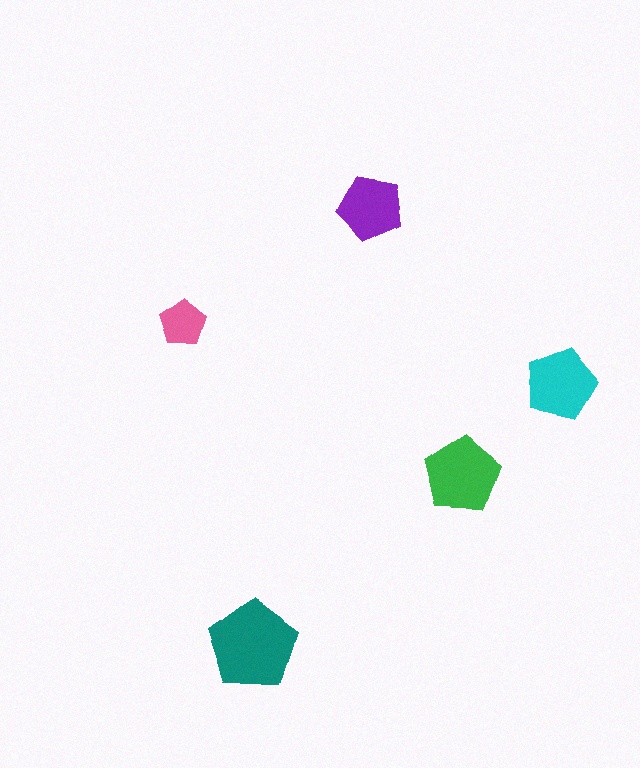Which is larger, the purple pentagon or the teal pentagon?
The teal one.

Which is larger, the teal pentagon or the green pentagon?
The teal one.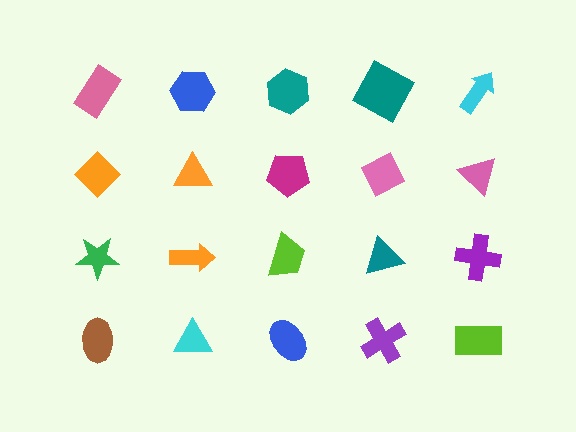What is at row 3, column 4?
A teal triangle.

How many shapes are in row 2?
5 shapes.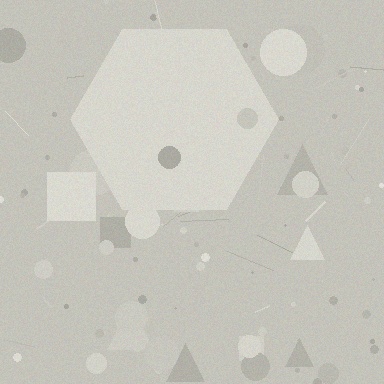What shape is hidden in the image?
A hexagon is hidden in the image.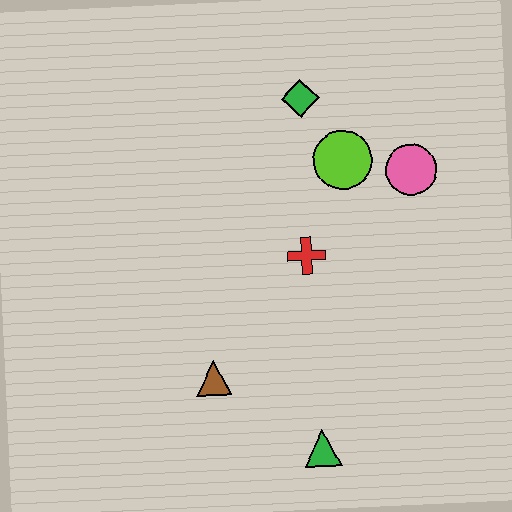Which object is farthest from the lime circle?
The green triangle is farthest from the lime circle.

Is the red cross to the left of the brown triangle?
No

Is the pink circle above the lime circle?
No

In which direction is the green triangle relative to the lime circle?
The green triangle is below the lime circle.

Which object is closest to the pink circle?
The lime circle is closest to the pink circle.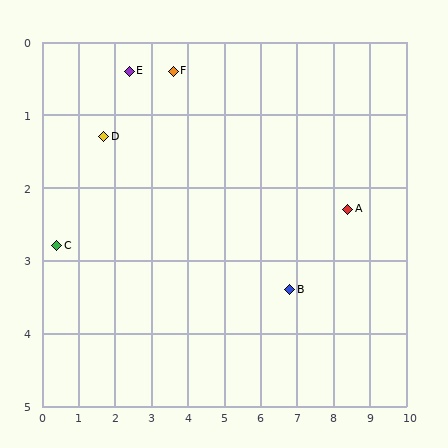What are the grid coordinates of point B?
Point B is at approximately (6.8, 3.4).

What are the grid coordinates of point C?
Point C is at approximately (0.4, 2.8).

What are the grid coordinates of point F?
Point F is at approximately (3.6, 0.4).